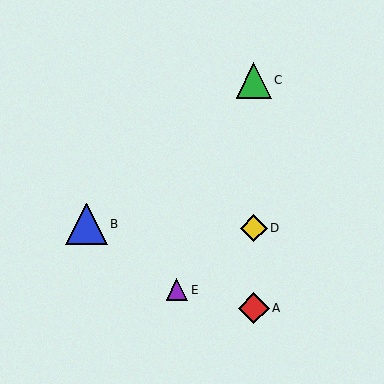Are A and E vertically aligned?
No, A is at x≈254 and E is at x≈177.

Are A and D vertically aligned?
Yes, both are at x≈254.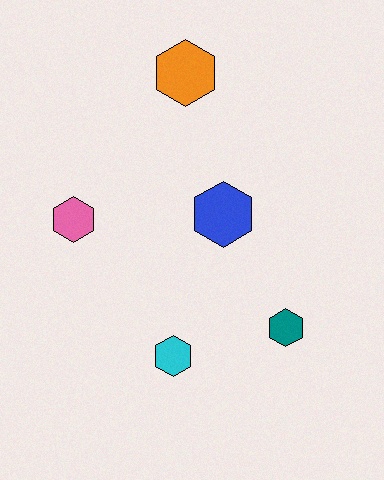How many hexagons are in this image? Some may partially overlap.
There are 5 hexagons.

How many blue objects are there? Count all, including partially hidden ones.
There is 1 blue object.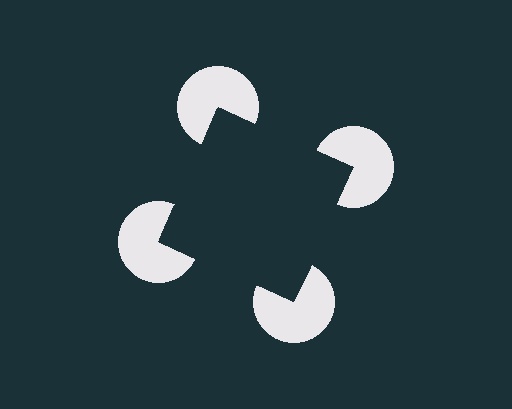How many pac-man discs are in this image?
There are 4 — one at each vertex of the illusory square.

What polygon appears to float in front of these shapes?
An illusory square — its edges are inferred from the aligned wedge cuts in the pac-man discs, not physically drawn.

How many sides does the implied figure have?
4 sides.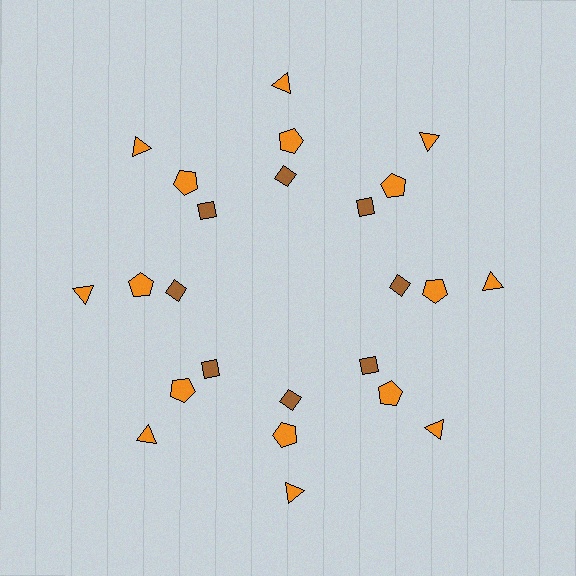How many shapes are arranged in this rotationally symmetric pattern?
There are 24 shapes, arranged in 8 groups of 3.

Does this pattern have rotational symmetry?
Yes, this pattern has 8-fold rotational symmetry. It looks the same after rotating 45 degrees around the center.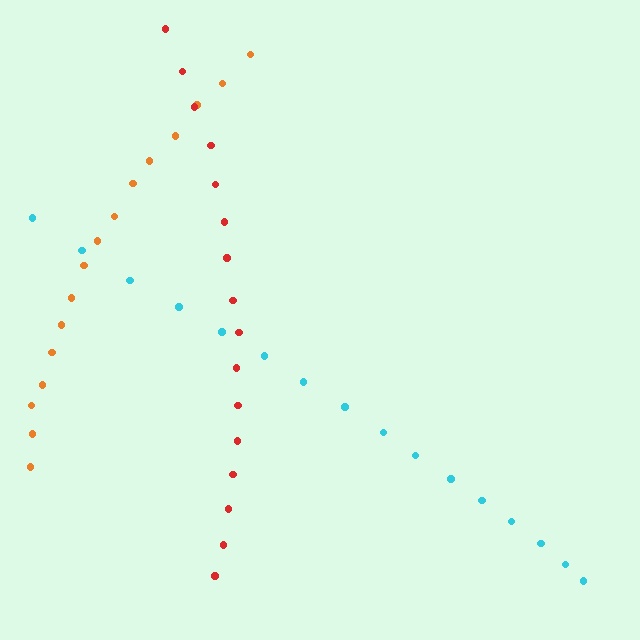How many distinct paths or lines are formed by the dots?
There are 3 distinct paths.